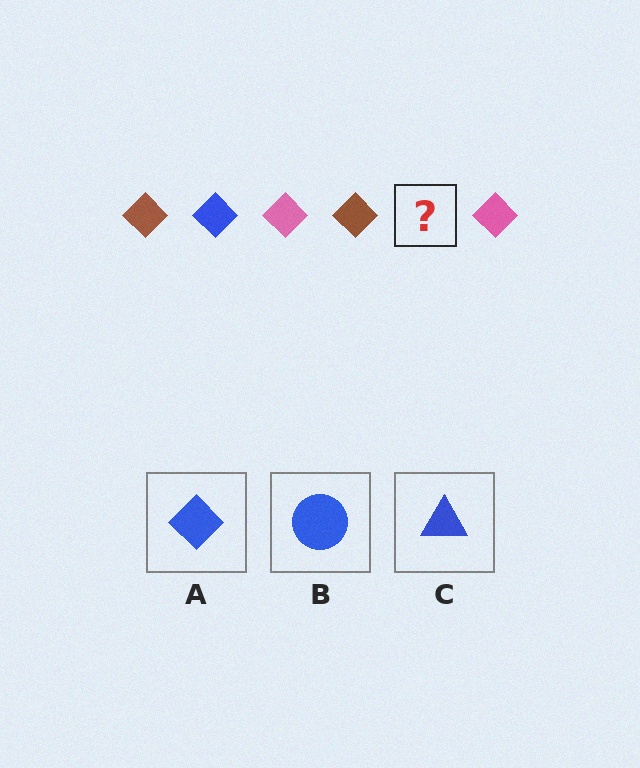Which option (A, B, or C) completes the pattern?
A.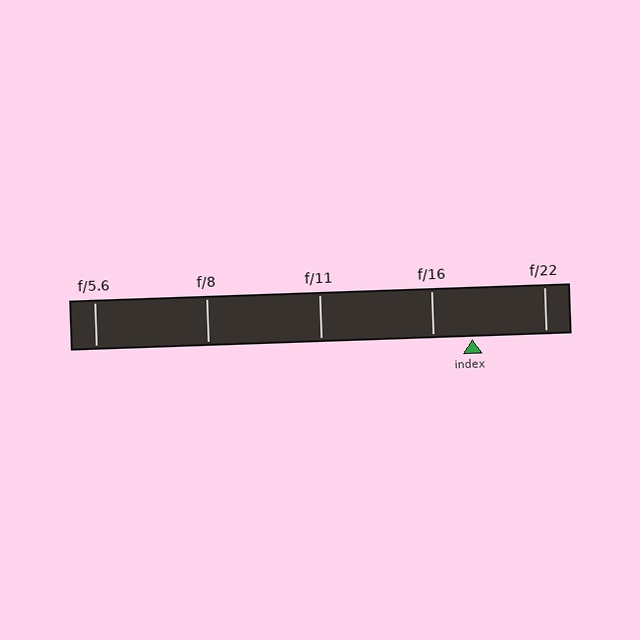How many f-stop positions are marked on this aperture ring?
There are 5 f-stop positions marked.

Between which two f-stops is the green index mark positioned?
The index mark is between f/16 and f/22.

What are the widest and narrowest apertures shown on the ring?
The widest aperture shown is f/5.6 and the narrowest is f/22.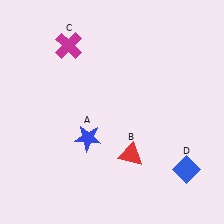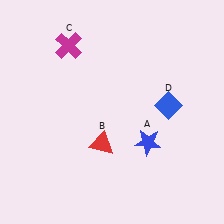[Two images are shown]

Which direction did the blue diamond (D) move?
The blue diamond (D) moved up.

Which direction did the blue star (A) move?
The blue star (A) moved right.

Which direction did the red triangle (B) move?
The red triangle (B) moved left.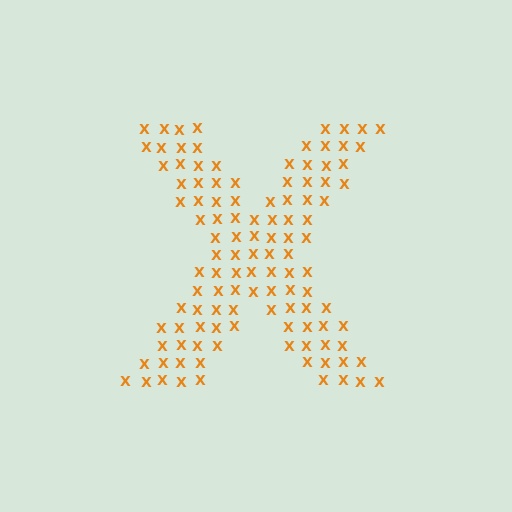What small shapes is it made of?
It is made of small letter X's.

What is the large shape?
The large shape is the letter X.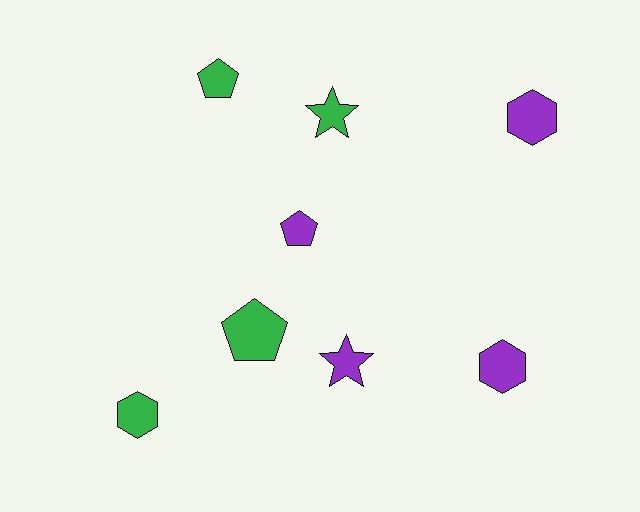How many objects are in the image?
There are 8 objects.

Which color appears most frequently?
Green, with 4 objects.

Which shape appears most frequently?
Pentagon, with 3 objects.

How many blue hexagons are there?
There are no blue hexagons.